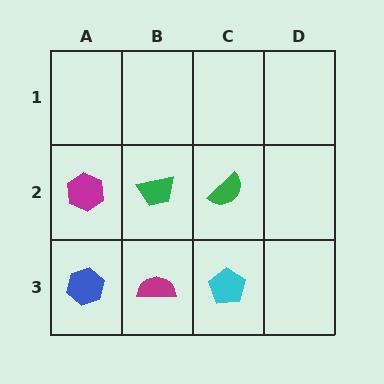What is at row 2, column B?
A green trapezoid.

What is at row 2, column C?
A green semicircle.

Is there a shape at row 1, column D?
No, that cell is empty.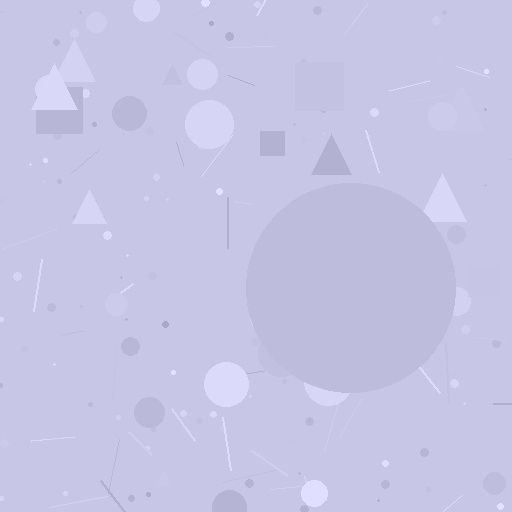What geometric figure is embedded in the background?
A circle is embedded in the background.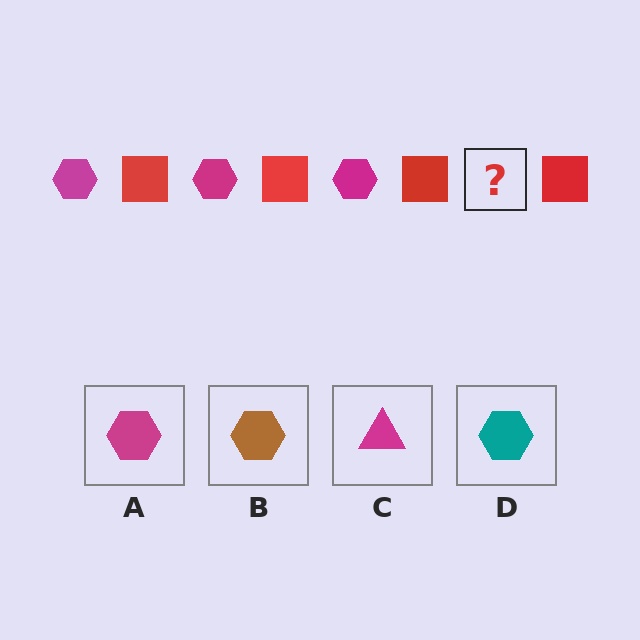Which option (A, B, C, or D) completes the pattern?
A.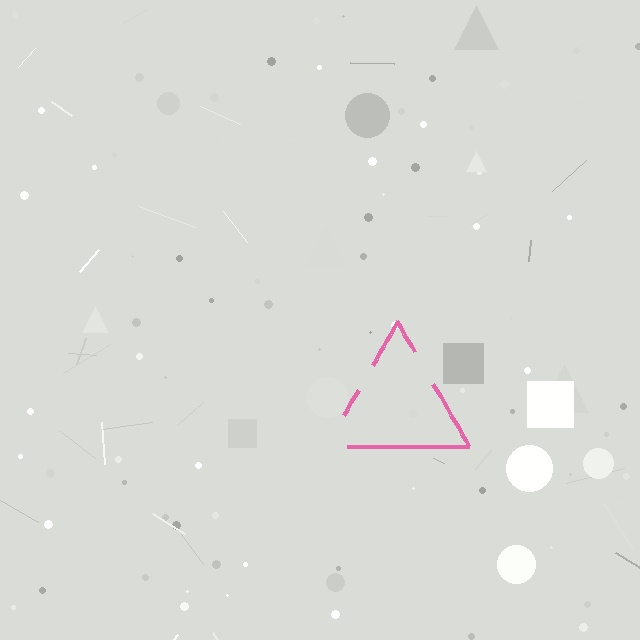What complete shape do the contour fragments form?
The contour fragments form a triangle.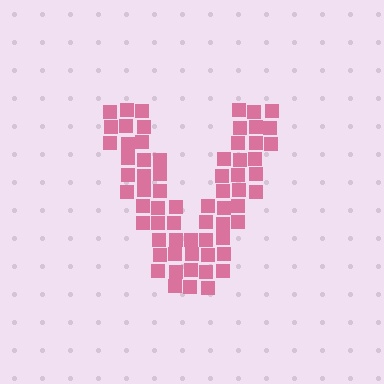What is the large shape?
The large shape is the letter V.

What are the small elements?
The small elements are squares.